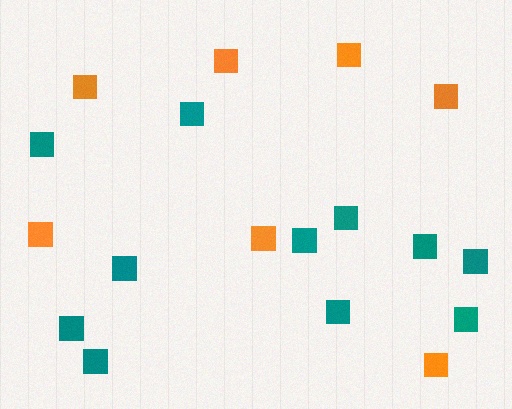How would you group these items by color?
There are 2 groups: one group of orange squares (7) and one group of teal squares (11).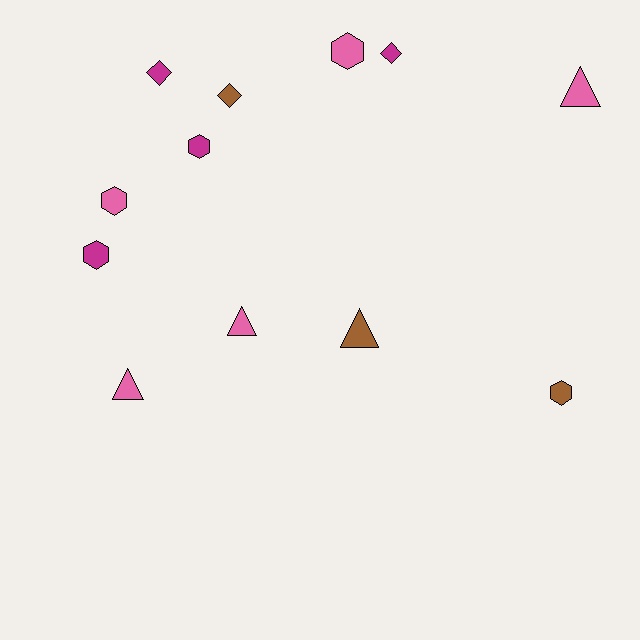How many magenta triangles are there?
There are no magenta triangles.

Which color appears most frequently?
Pink, with 5 objects.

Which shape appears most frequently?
Hexagon, with 5 objects.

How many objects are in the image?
There are 12 objects.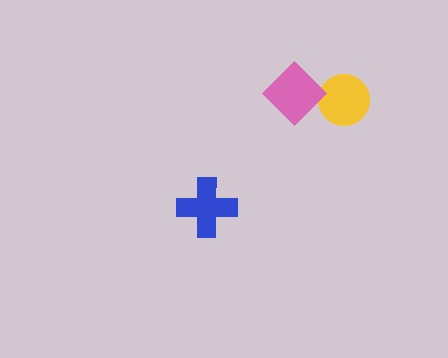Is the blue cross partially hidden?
No, no other shape covers it.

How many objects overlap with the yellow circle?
1 object overlaps with the yellow circle.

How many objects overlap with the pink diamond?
1 object overlaps with the pink diamond.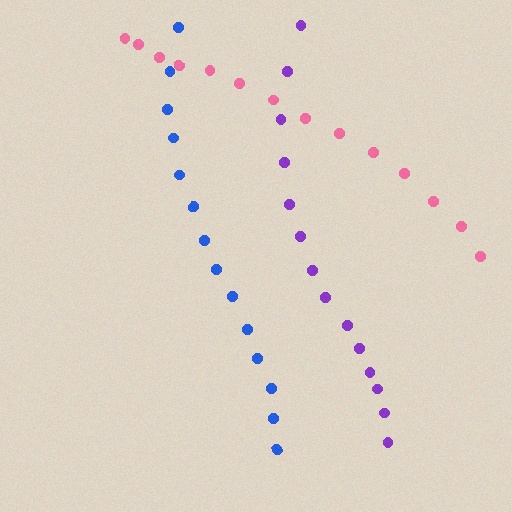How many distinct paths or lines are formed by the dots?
There are 3 distinct paths.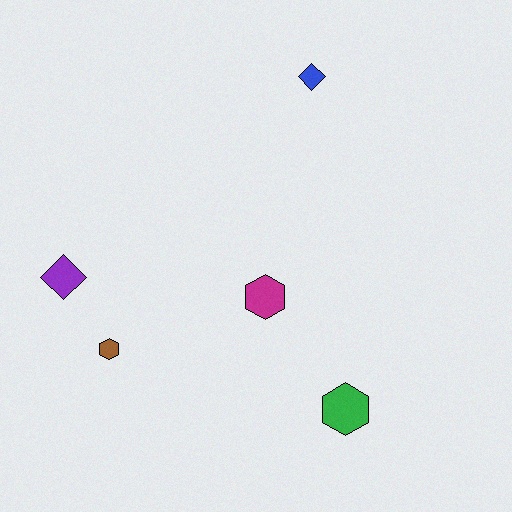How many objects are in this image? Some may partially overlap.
There are 5 objects.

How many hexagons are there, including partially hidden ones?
There are 3 hexagons.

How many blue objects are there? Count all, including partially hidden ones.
There is 1 blue object.